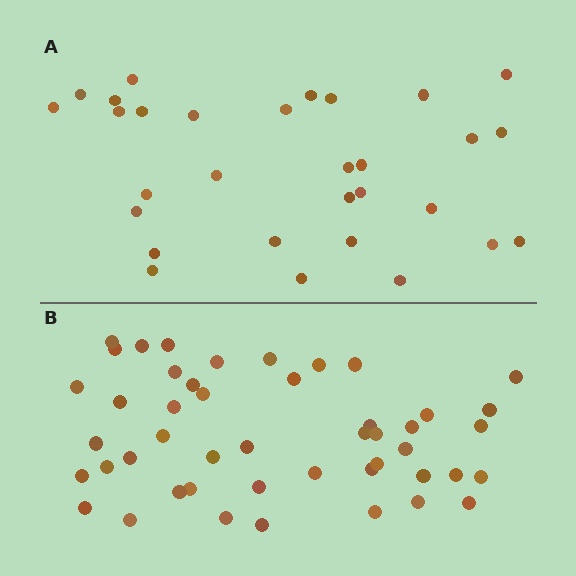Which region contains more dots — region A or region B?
Region B (the bottom region) has more dots.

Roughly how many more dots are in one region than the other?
Region B has approximately 15 more dots than region A.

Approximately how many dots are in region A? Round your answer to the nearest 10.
About 30 dots.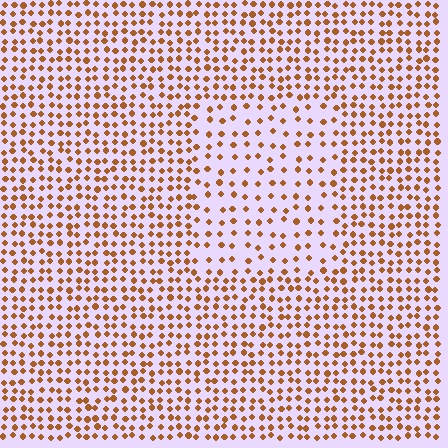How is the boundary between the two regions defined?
The boundary is defined by a change in element density (approximately 1.9x ratio). All elements are the same color, size, and shape.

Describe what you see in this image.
The image contains small brown elements arranged at two different densities. A rectangle-shaped region is visible where the elements are less densely packed than the surrounding area.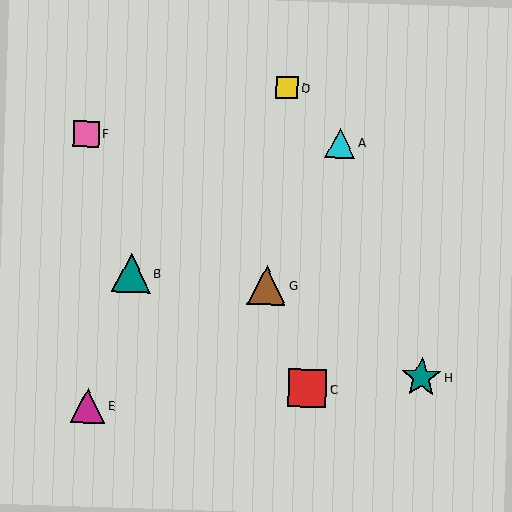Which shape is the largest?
The teal star (labeled H) is the largest.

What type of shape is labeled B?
Shape B is a teal triangle.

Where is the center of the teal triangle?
The center of the teal triangle is at (131, 273).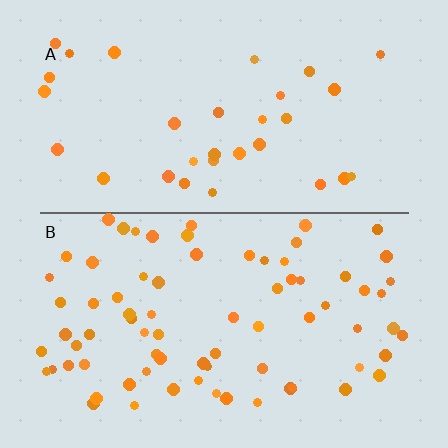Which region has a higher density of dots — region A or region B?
B (the bottom).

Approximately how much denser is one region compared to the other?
Approximately 2.3× — region B over region A.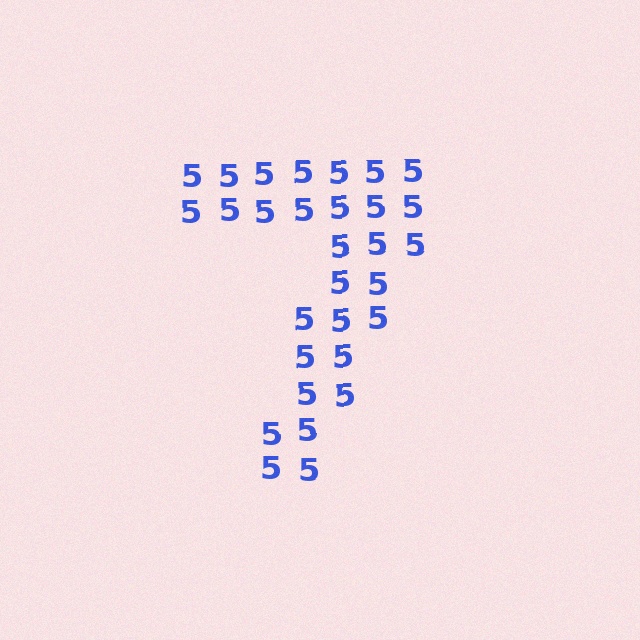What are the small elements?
The small elements are digit 5's.